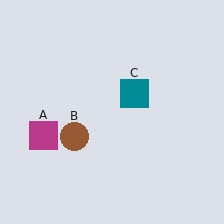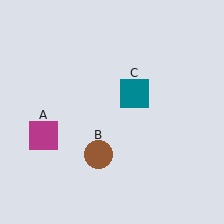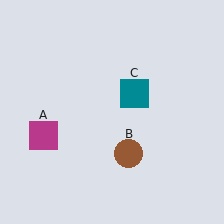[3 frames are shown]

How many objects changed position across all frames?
1 object changed position: brown circle (object B).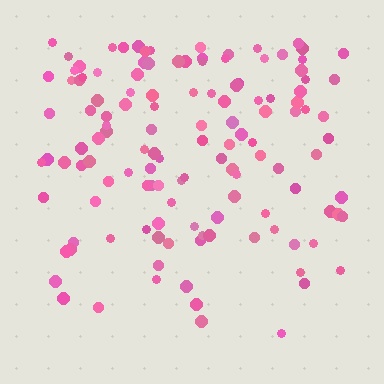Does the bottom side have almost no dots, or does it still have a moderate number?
Still a moderate number, just noticeably fewer than the top.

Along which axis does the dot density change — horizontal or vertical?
Vertical.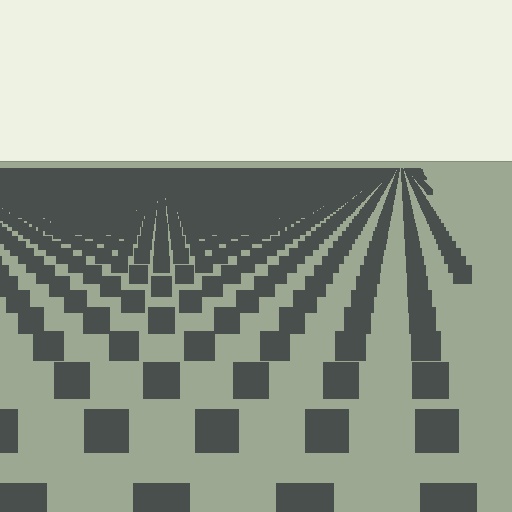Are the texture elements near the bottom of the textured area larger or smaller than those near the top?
Larger. Near the bottom, elements are closer to the viewer and appear at a bigger on-screen size.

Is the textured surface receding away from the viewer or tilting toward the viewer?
The surface is receding away from the viewer. Texture elements get smaller and denser toward the top.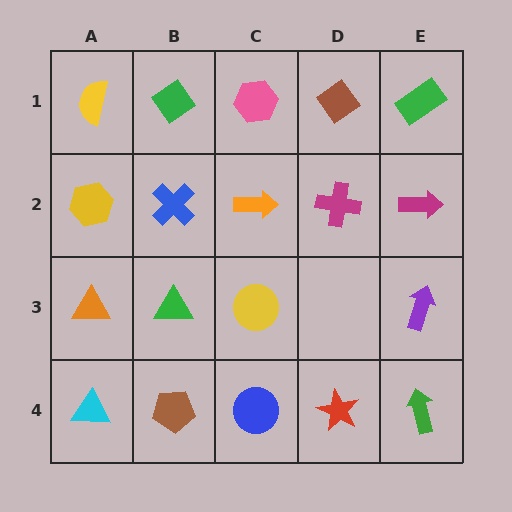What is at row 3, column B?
A green triangle.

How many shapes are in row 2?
5 shapes.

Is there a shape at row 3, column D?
No, that cell is empty.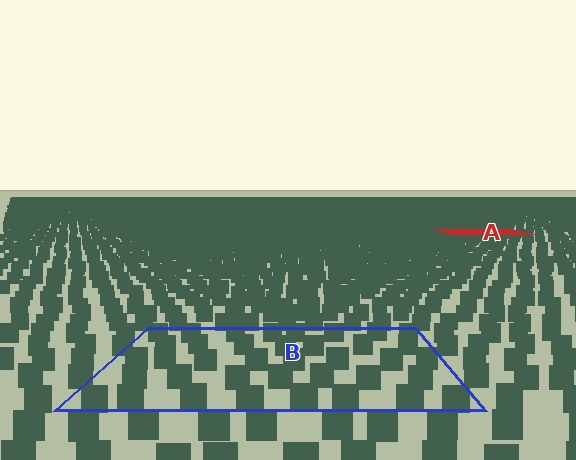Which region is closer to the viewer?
Region B is closer. The texture elements there are larger and more spread out.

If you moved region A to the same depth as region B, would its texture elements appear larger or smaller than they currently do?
They would appear larger. At a closer depth, the same texture elements are projected at a bigger on-screen size.